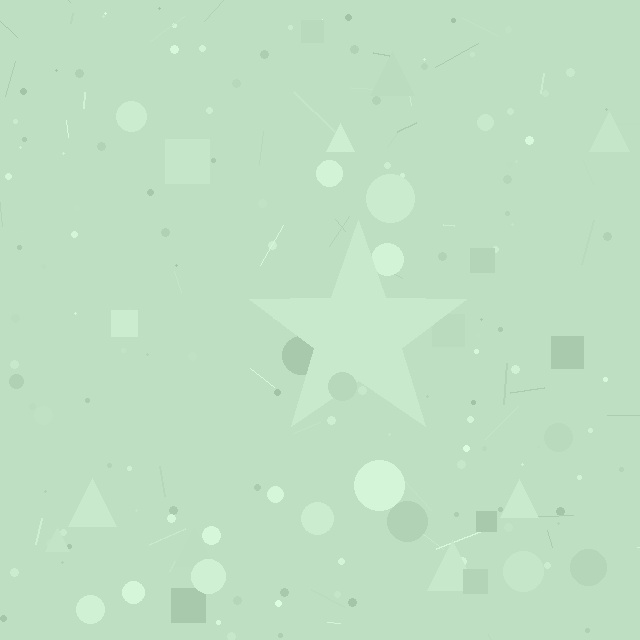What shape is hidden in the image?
A star is hidden in the image.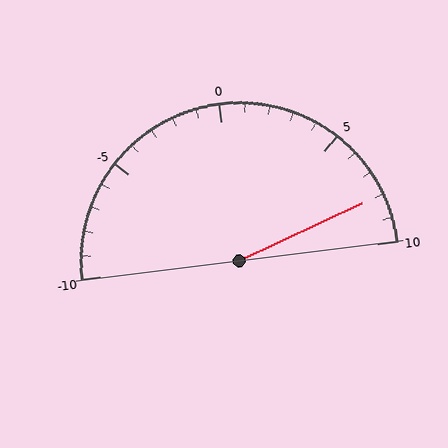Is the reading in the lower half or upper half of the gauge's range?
The reading is in the upper half of the range (-10 to 10).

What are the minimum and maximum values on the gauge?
The gauge ranges from -10 to 10.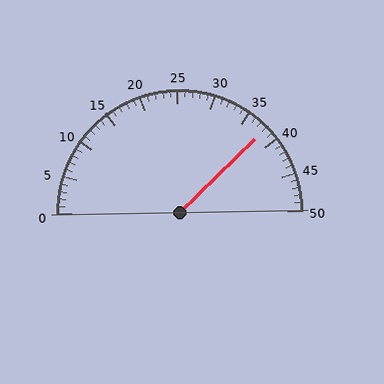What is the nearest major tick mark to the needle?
The nearest major tick mark is 40.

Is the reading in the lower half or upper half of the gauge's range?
The reading is in the upper half of the range (0 to 50).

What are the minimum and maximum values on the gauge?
The gauge ranges from 0 to 50.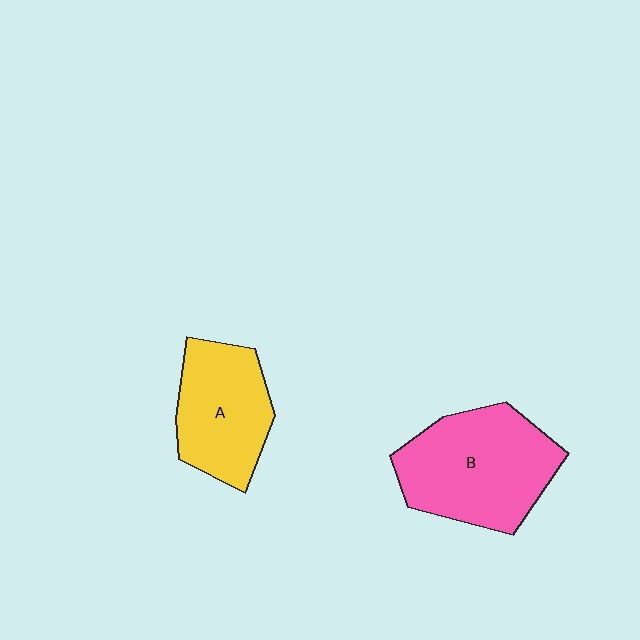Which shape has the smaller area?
Shape A (yellow).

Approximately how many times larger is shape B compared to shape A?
Approximately 1.4 times.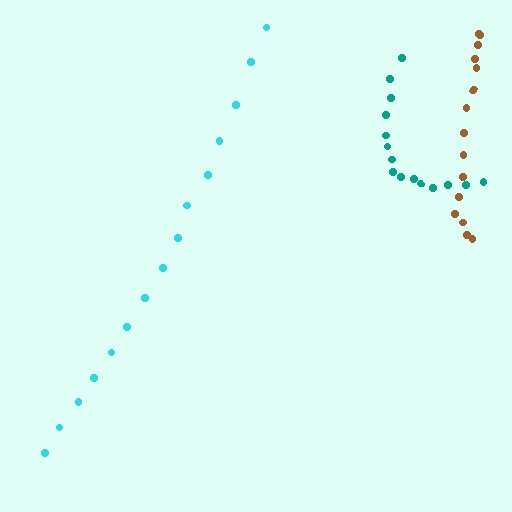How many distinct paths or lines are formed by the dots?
There are 3 distinct paths.